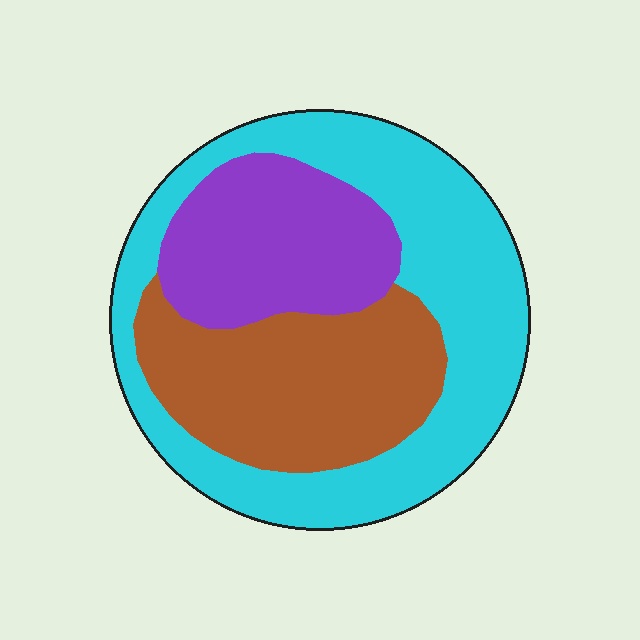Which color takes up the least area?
Purple, at roughly 25%.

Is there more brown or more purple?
Brown.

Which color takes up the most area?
Cyan, at roughly 45%.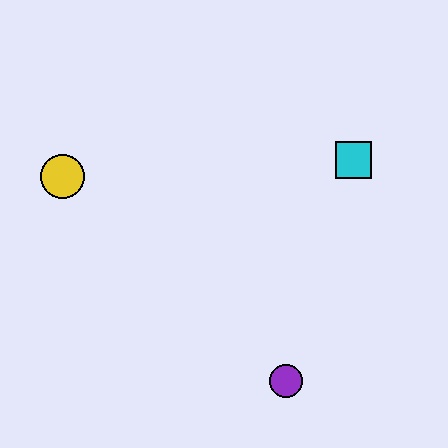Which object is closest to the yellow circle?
The cyan square is closest to the yellow circle.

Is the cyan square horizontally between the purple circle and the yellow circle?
No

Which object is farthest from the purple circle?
The yellow circle is farthest from the purple circle.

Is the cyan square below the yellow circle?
No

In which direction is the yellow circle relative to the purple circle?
The yellow circle is to the left of the purple circle.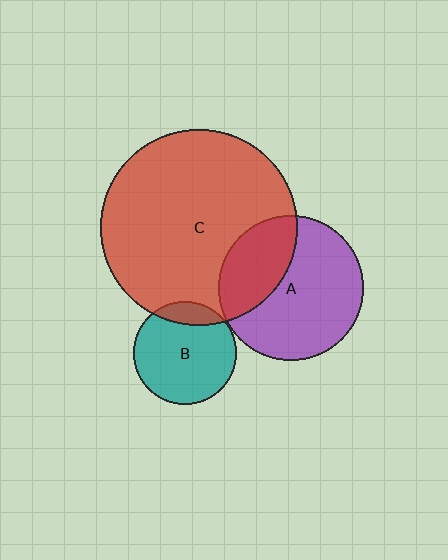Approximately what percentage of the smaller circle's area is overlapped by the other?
Approximately 35%.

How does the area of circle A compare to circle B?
Approximately 2.0 times.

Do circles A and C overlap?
Yes.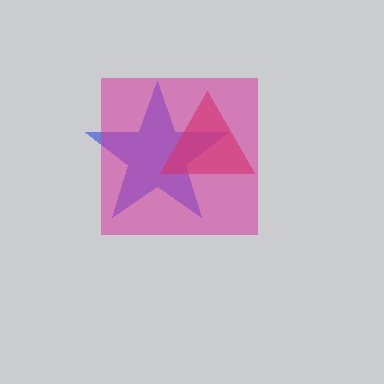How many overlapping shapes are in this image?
There are 3 overlapping shapes in the image.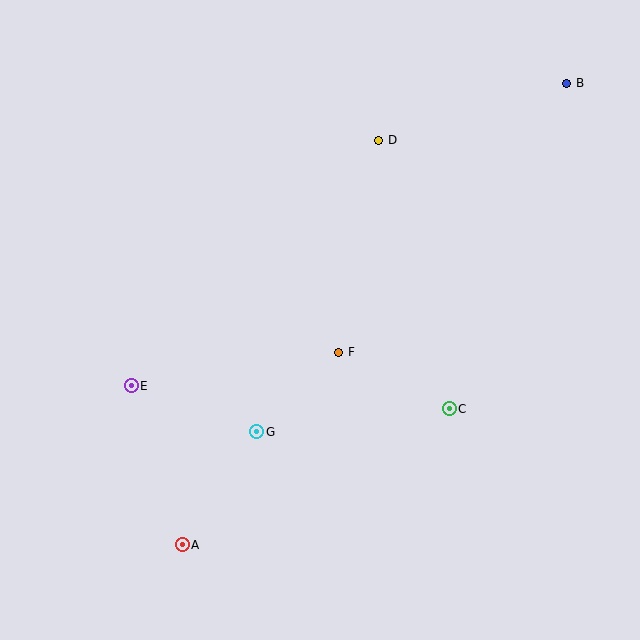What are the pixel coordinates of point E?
Point E is at (131, 386).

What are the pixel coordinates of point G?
Point G is at (257, 432).